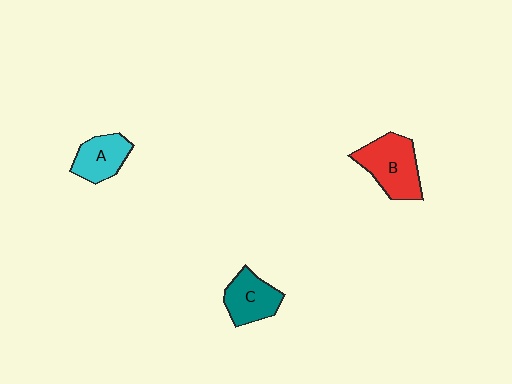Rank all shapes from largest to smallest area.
From largest to smallest: B (red), C (teal), A (cyan).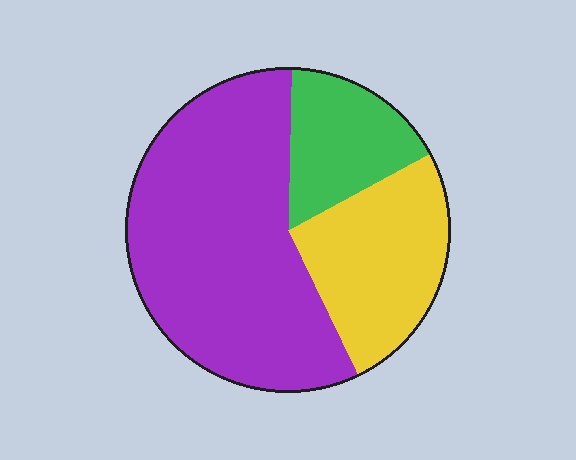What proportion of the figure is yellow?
Yellow covers about 25% of the figure.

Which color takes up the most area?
Purple, at roughly 60%.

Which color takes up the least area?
Green, at roughly 15%.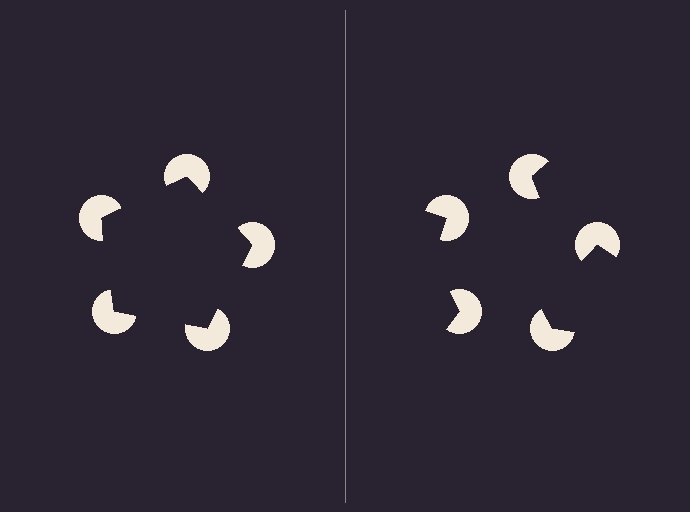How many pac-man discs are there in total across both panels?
10 — 5 on each side.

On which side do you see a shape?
An illusory pentagon appears on the left side. On the right side the wedge cuts are rotated, so no coherent shape forms.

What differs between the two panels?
The pac-man discs are positioned identically on both sides; only the wedge orientations differ. On the left they align to a pentagon; on the right they are misaligned.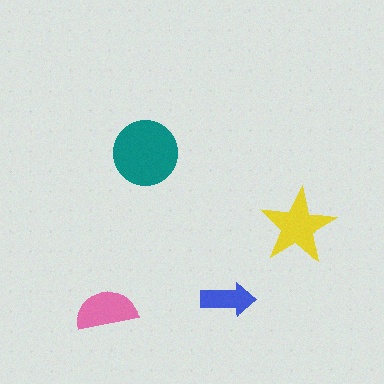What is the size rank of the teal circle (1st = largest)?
1st.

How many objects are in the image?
There are 4 objects in the image.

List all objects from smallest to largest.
The blue arrow, the pink semicircle, the yellow star, the teal circle.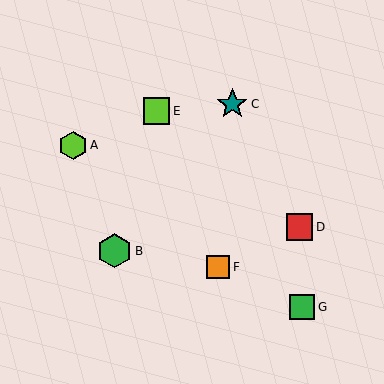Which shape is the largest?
The green hexagon (labeled B) is the largest.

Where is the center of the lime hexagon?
The center of the lime hexagon is at (73, 145).